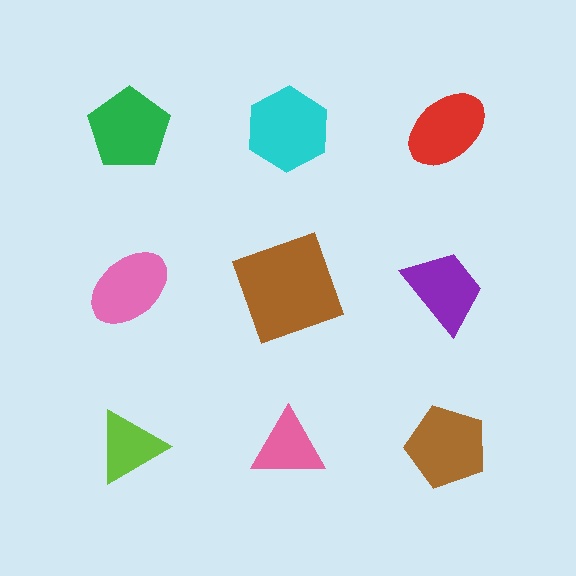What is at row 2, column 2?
A brown square.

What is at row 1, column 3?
A red ellipse.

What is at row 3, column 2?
A pink triangle.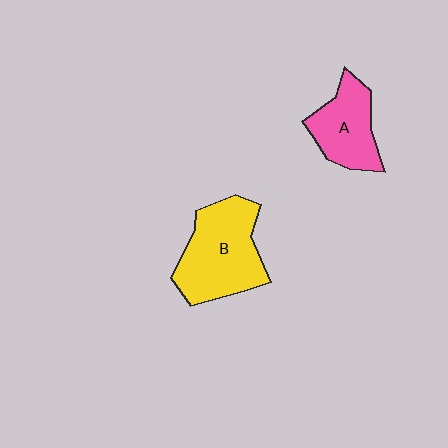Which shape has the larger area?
Shape B (yellow).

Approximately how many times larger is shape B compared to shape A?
Approximately 1.5 times.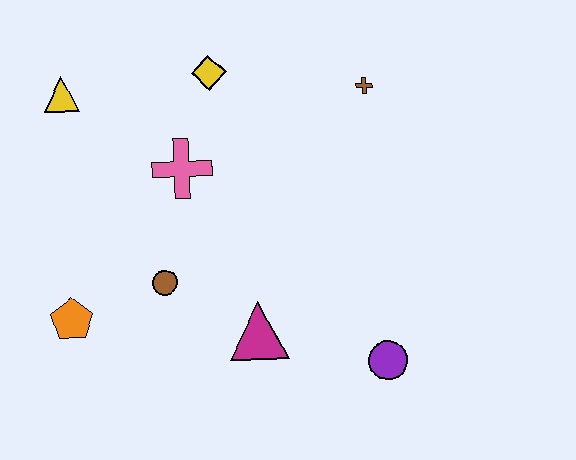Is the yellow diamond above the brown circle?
Yes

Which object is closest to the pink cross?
The yellow diamond is closest to the pink cross.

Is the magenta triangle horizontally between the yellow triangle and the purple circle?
Yes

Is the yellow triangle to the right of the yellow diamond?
No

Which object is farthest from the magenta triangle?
The yellow triangle is farthest from the magenta triangle.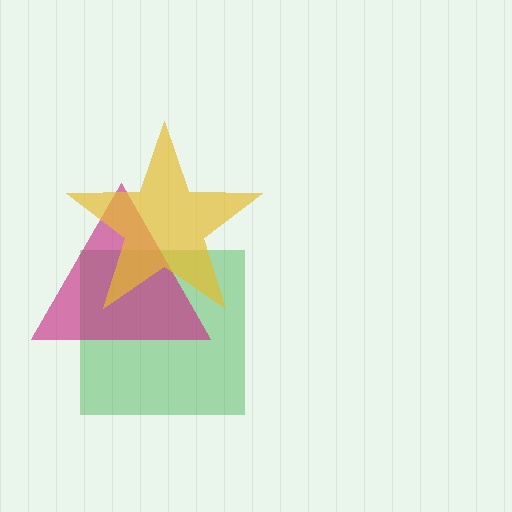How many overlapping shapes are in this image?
There are 3 overlapping shapes in the image.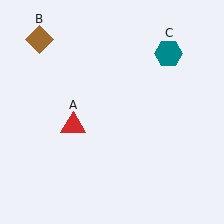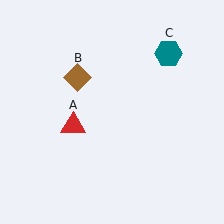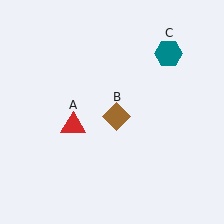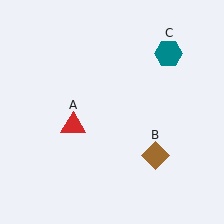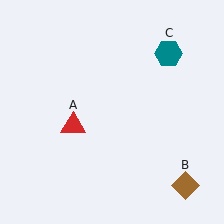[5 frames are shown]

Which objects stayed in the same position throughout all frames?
Red triangle (object A) and teal hexagon (object C) remained stationary.